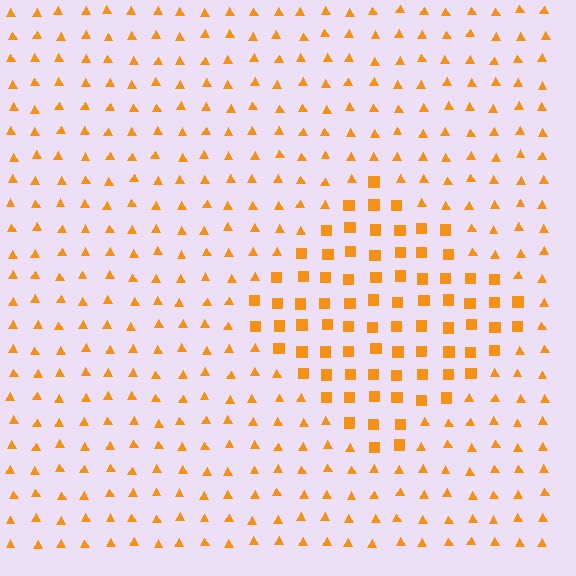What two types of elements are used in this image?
The image uses squares inside the diamond region and triangles outside it.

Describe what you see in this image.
The image is filled with small orange elements arranged in a uniform grid. A diamond-shaped region contains squares, while the surrounding area contains triangles. The boundary is defined purely by the change in element shape.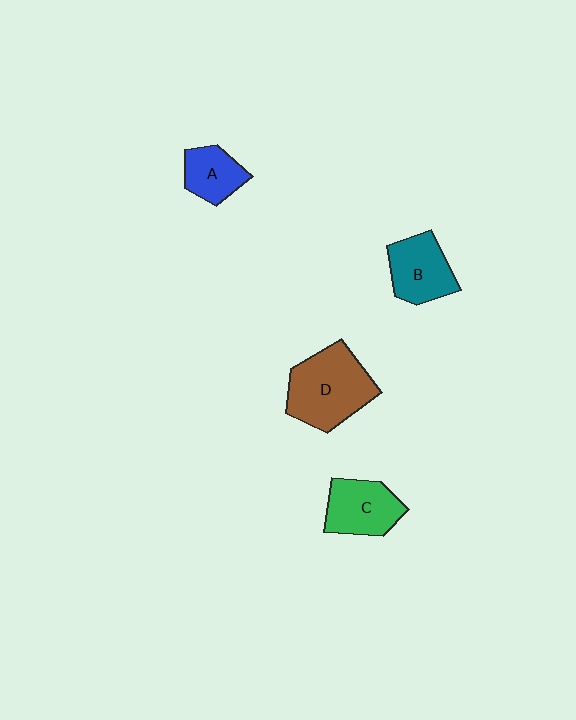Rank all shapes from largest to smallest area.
From largest to smallest: D (brown), C (green), B (teal), A (blue).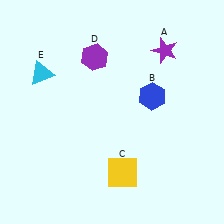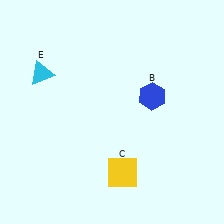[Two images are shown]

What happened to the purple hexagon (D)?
The purple hexagon (D) was removed in Image 2. It was in the top-left area of Image 1.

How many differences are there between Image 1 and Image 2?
There are 2 differences between the two images.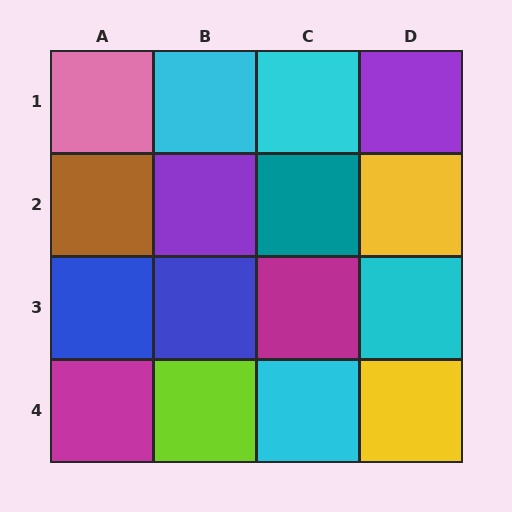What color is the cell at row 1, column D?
Purple.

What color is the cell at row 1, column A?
Pink.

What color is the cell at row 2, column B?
Purple.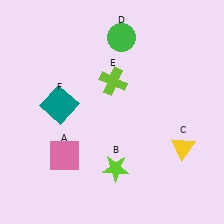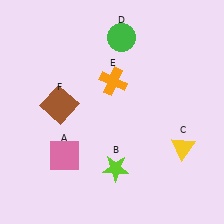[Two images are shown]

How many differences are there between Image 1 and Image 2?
There are 2 differences between the two images.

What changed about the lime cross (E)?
In Image 1, E is lime. In Image 2, it changed to orange.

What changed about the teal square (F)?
In Image 1, F is teal. In Image 2, it changed to brown.